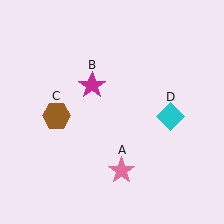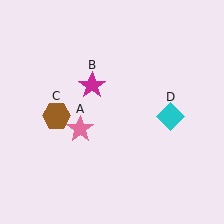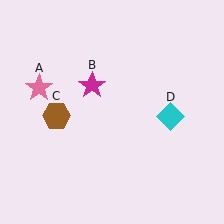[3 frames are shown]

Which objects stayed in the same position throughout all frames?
Magenta star (object B) and brown hexagon (object C) and cyan diamond (object D) remained stationary.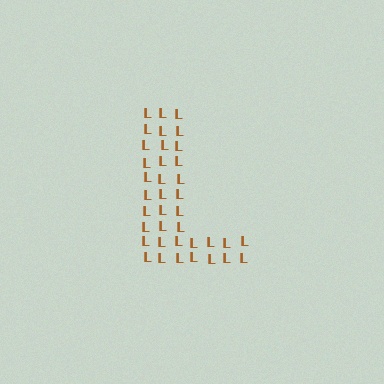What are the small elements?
The small elements are letter L's.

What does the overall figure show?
The overall figure shows the letter L.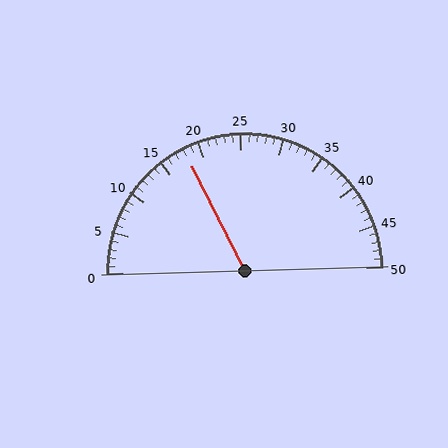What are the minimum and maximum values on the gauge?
The gauge ranges from 0 to 50.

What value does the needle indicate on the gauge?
The needle indicates approximately 18.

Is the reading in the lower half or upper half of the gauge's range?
The reading is in the lower half of the range (0 to 50).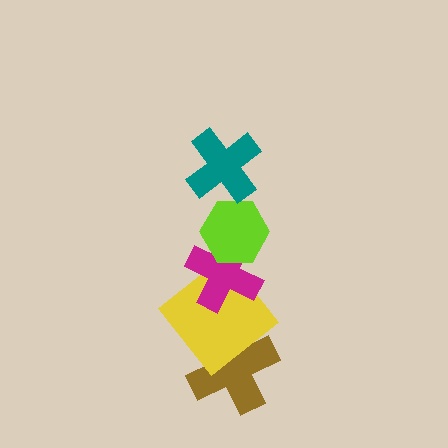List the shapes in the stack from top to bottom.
From top to bottom: the teal cross, the lime hexagon, the magenta cross, the yellow diamond, the brown cross.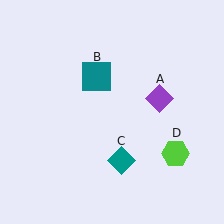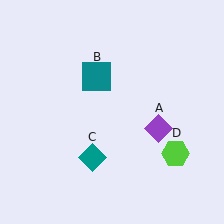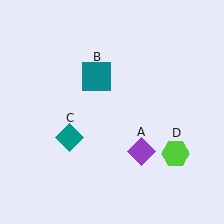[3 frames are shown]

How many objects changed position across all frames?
2 objects changed position: purple diamond (object A), teal diamond (object C).